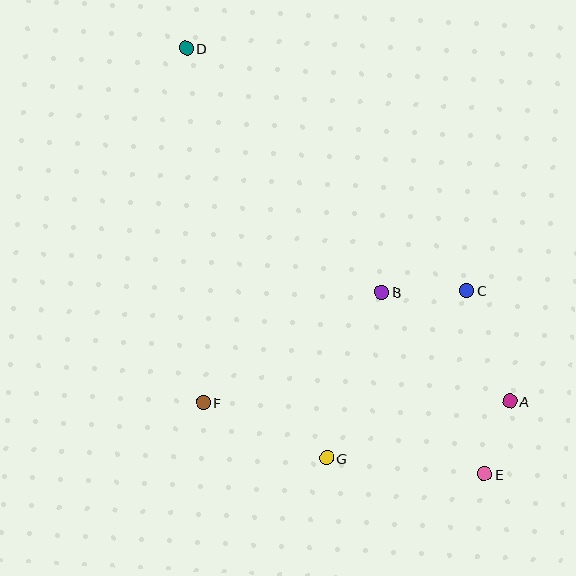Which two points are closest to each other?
Points A and E are closest to each other.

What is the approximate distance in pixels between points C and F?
The distance between C and F is approximately 287 pixels.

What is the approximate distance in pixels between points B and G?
The distance between B and G is approximately 174 pixels.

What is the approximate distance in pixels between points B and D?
The distance between B and D is approximately 312 pixels.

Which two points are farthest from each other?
Points D and E are farthest from each other.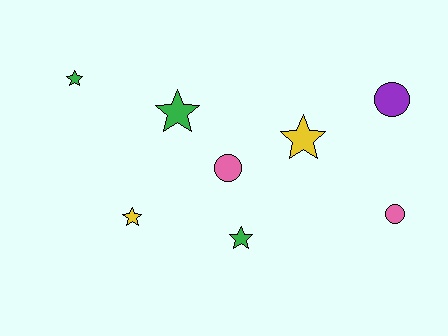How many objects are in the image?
There are 8 objects.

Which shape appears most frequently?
Star, with 5 objects.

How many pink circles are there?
There are 2 pink circles.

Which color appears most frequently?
Green, with 3 objects.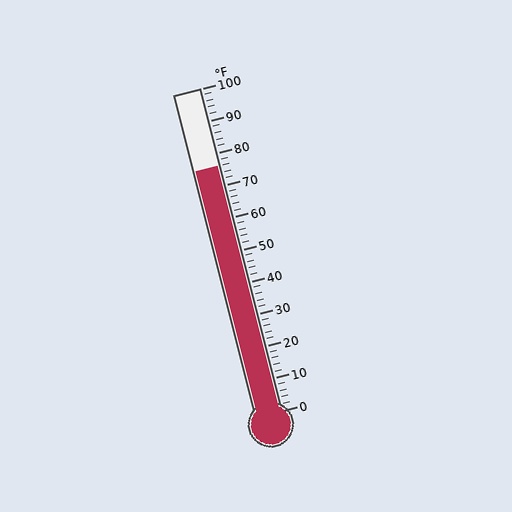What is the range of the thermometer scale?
The thermometer scale ranges from 0°F to 100°F.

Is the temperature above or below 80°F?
The temperature is below 80°F.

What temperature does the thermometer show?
The thermometer shows approximately 76°F.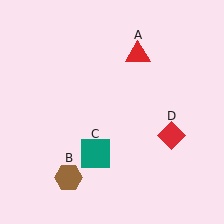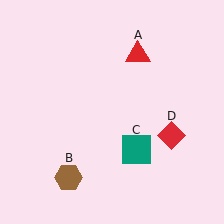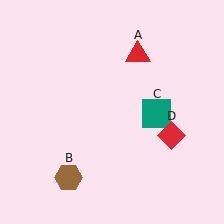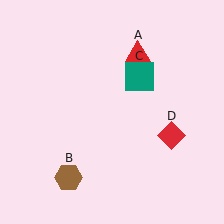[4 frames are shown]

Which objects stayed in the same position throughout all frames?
Red triangle (object A) and brown hexagon (object B) and red diamond (object D) remained stationary.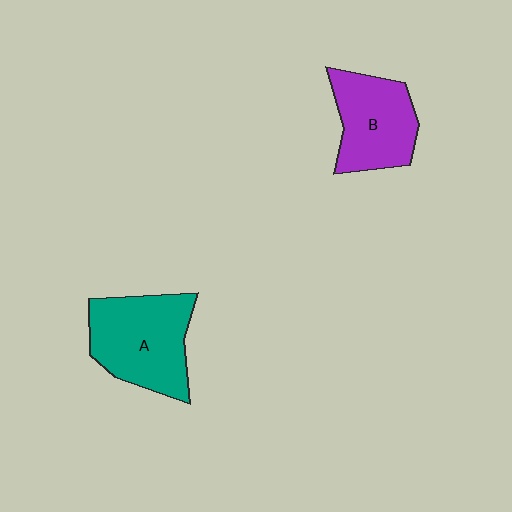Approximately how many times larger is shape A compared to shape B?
Approximately 1.2 times.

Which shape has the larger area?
Shape A (teal).